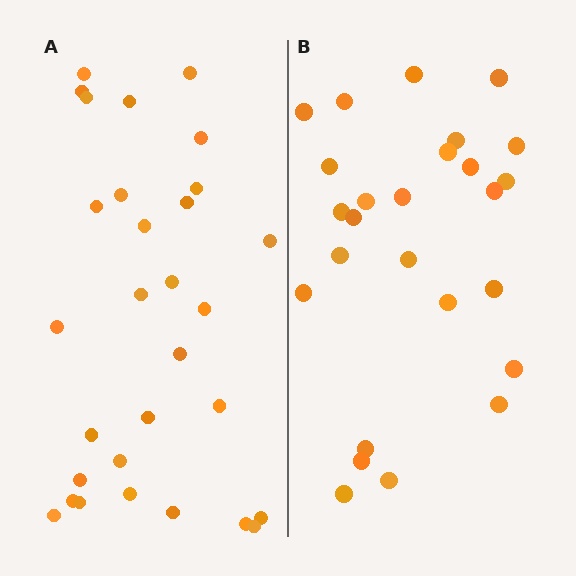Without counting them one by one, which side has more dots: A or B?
Region A (the left region) has more dots.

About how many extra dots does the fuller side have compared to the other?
Region A has about 4 more dots than region B.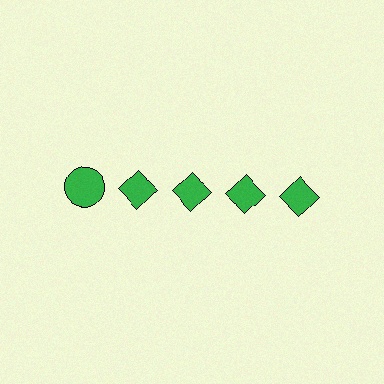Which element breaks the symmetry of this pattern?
The green circle in the top row, leftmost column breaks the symmetry. All other shapes are green diamonds.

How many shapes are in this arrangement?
There are 5 shapes arranged in a grid pattern.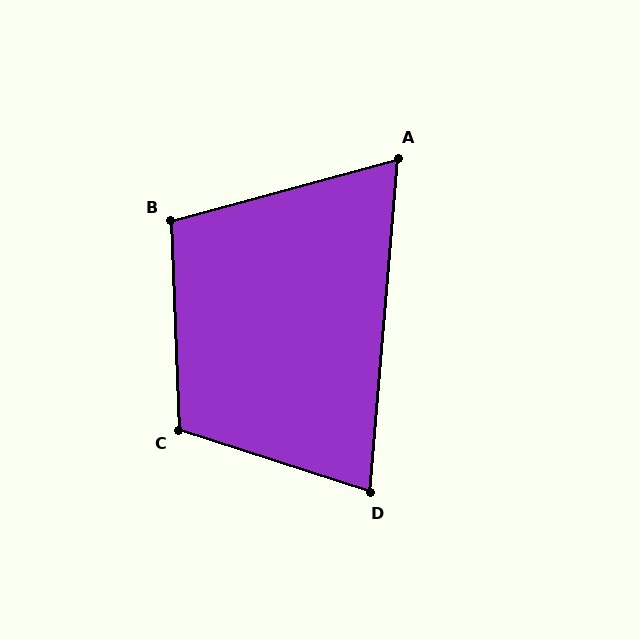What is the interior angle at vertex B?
Approximately 103 degrees (obtuse).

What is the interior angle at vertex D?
Approximately 77 degrees (acute).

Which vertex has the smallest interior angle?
A, at approximately 70 degrees.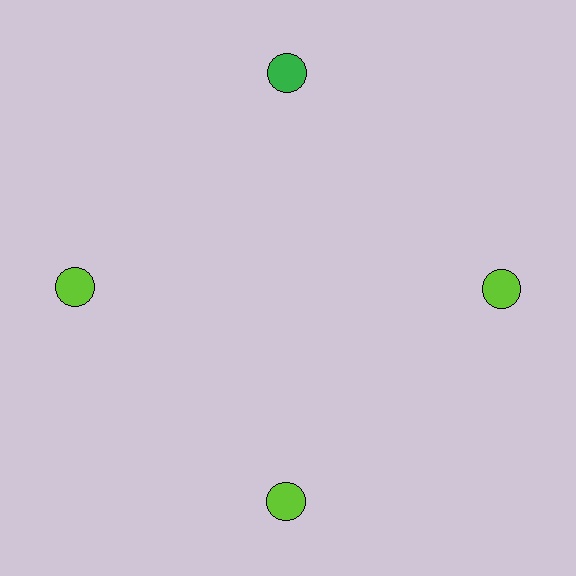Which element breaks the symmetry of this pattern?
The green circle at roughly the 12 o'clock position breaks the symmetry. All other shapes are lime circles.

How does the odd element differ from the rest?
It has a different color: green instead of lime.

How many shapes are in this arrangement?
There are 4 shapes arranged in a ring pattern.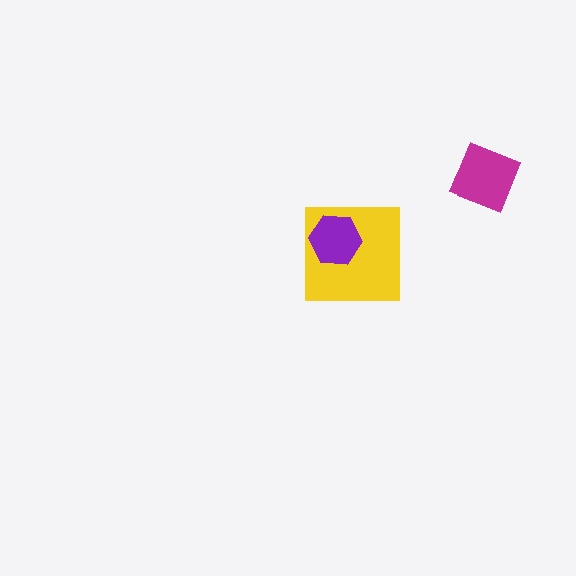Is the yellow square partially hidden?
Yes, it is partially covered by another shape.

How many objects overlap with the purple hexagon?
1 object overlaps with the purple hexagon.